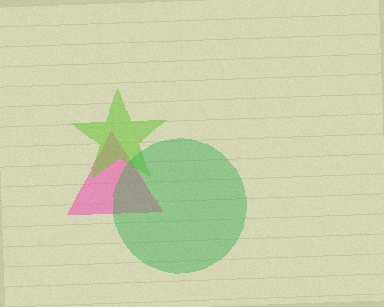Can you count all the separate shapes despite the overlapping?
Yes, there are 3 separate shapes.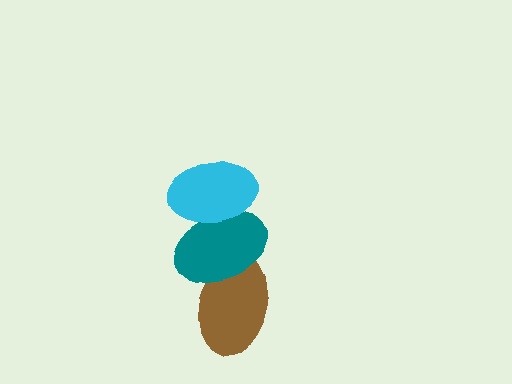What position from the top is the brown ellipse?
The brown ellipse is 3rd from the top.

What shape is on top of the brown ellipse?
The teal ellipse is on top of the brown ellipse.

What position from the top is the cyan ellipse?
The cyan ellipse is 1st from the top.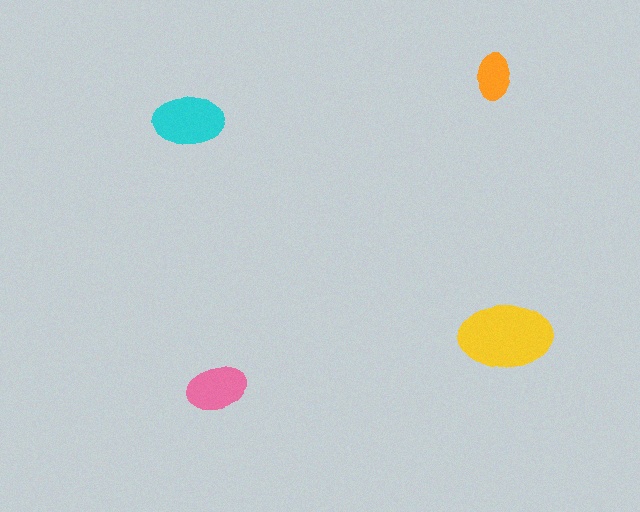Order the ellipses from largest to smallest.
the yellow one, the cyan one, the pink one, the orange one.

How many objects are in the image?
There are 4 objects in the image.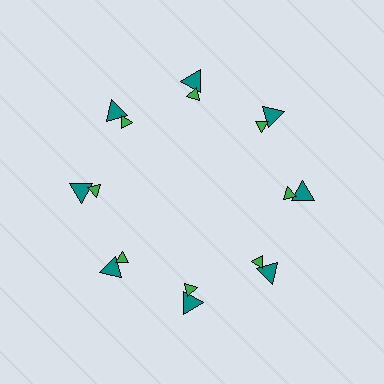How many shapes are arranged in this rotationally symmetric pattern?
There are 16 shapes, arranged in 8 groups of 2.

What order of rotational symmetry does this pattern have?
This pattern has 8-fold rotational symmetry.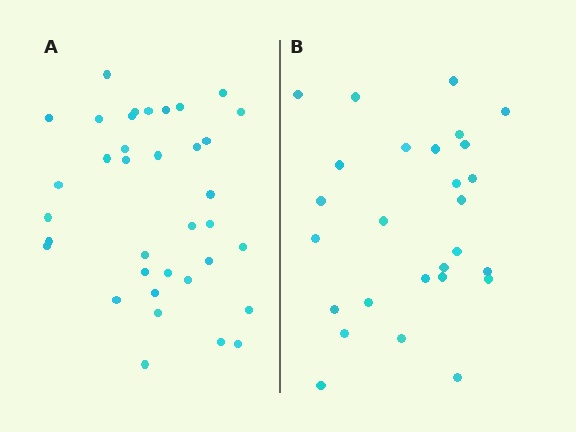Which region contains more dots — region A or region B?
Region A (the left region) has more dots.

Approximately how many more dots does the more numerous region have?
Region A has roughly 8 or so more dots than region B.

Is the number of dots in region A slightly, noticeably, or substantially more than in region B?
Region A has noticeably more, but not dramatically so. The ratio is roughly 1.3 to 1.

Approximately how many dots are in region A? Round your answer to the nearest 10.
About 40 dots. (The exact count is 36, which rounds to 40.)